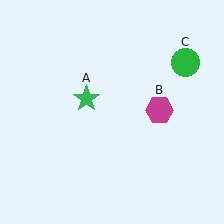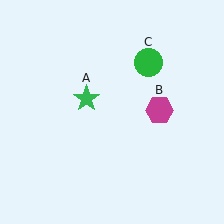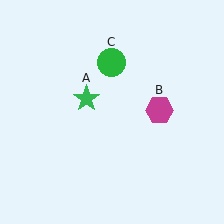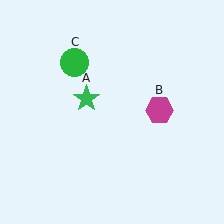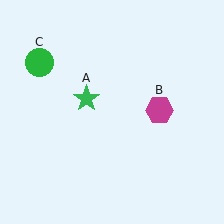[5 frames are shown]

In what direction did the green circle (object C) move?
The green circle (object C) moved left.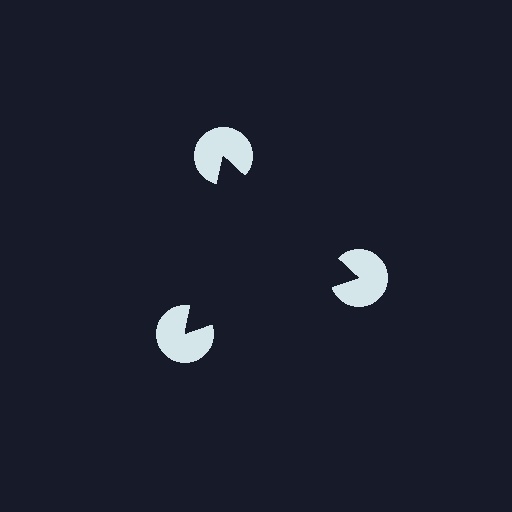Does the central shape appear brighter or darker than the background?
It typically appears slightly darker than the background, even though no actual brightness change is drawn.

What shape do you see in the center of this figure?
An illusory triangle — its edges are inferred from the aligned wedge cuts in the pac-man discs, not physically drawn.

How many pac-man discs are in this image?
There are 3 — one at each vertex of the illusory triangle.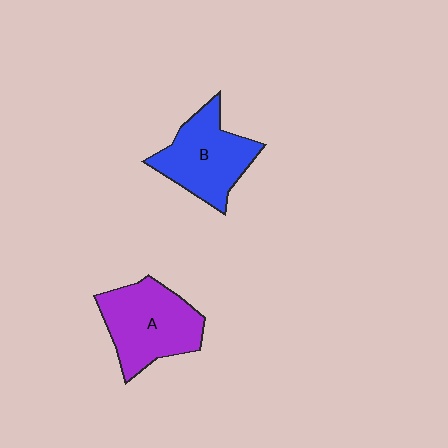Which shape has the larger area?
Shape A (purple).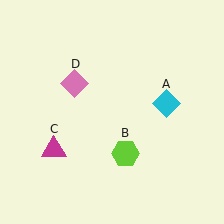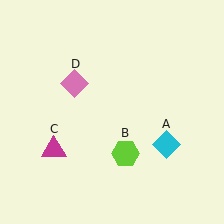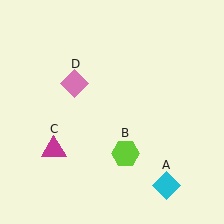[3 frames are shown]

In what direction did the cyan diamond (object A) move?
The cyan diamond (object A) moved down.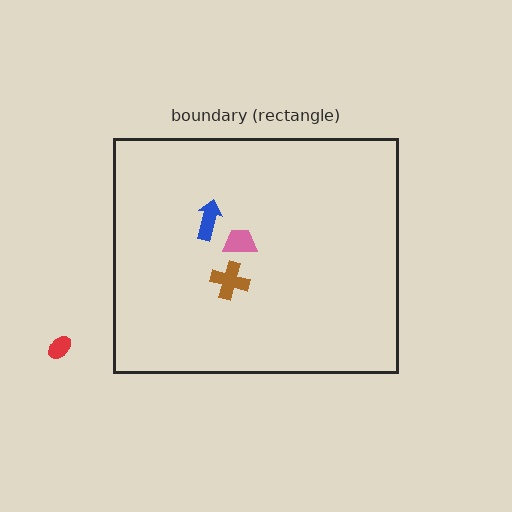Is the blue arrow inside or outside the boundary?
Inside.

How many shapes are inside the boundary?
3 inside, 1 outside.